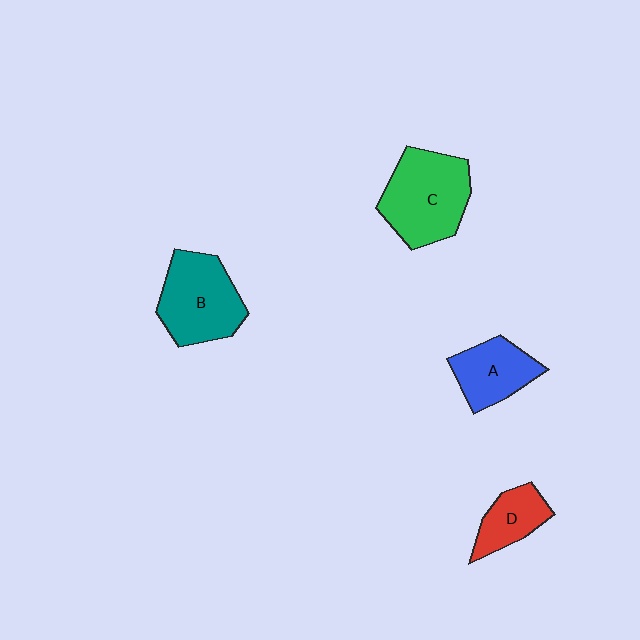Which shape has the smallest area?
Shape D (red).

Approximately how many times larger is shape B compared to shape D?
Approximately 1.8 times.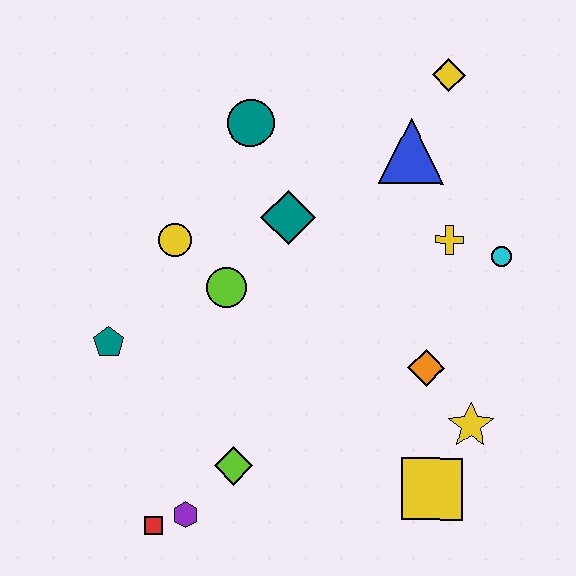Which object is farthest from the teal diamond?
The red square is farthest from the teal diamond.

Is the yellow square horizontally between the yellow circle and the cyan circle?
Yes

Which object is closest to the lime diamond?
The purple hexagon is closest to the lime diamond.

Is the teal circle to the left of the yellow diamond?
Yes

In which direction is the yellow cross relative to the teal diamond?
The yellow cross is to the right of the teal diamond.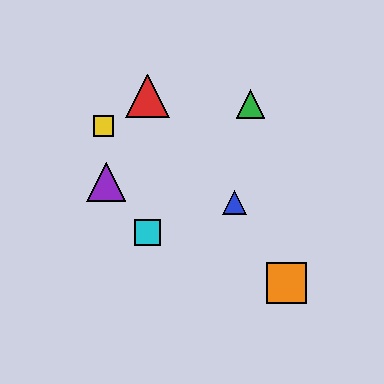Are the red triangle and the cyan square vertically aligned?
Yes, both are at x≈148.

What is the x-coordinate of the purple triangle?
The purple triangle is at x≈106.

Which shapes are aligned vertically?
The red triangle, the cyan square are aligned vertically.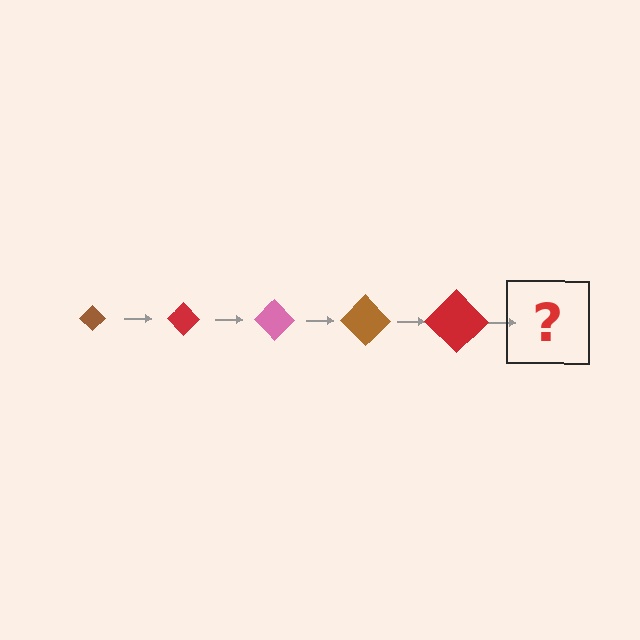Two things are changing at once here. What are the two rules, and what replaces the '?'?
The two rules are that the diamond grows larger each step and the color cycles through brown, red, and pink. The '?' should be a pink diamond, larger than the previous one.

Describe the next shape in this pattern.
It should be a pink diamond, larger than the previous one.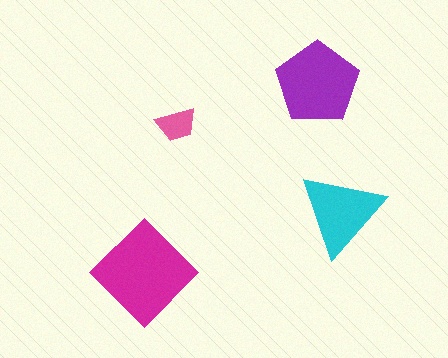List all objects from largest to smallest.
The magenta diamond, the purple pentagon, the cyan triangle, the pink trapezoid.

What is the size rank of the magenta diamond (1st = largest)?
1st.